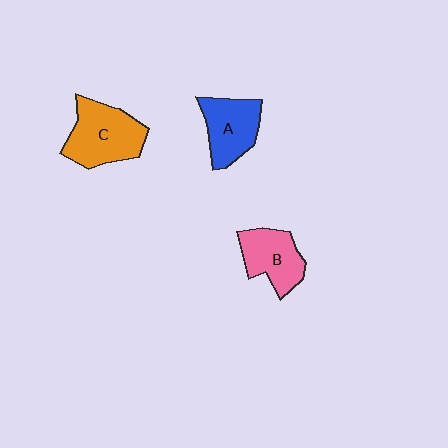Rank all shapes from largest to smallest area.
From largest to smallest: C (orange), A (blue), B (pink).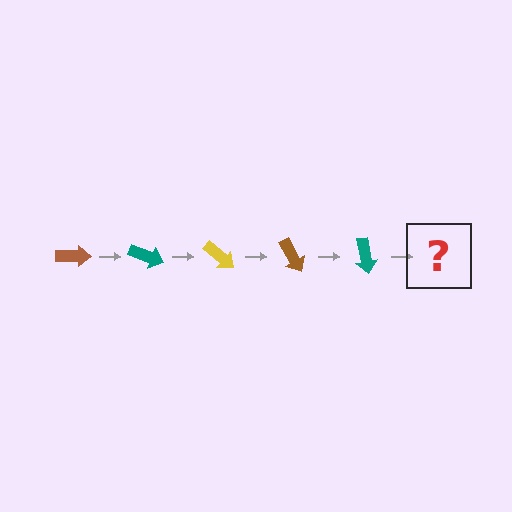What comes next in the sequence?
The next element should be a yellow arrow, rotated 100 degrees from the start.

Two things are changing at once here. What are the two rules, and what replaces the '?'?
The two rules are that it rotates 20 degrees each step and the color cycles through brown, teal, and yellow. The '?' should be a yellow arrow, rotated 100 degrees from the start.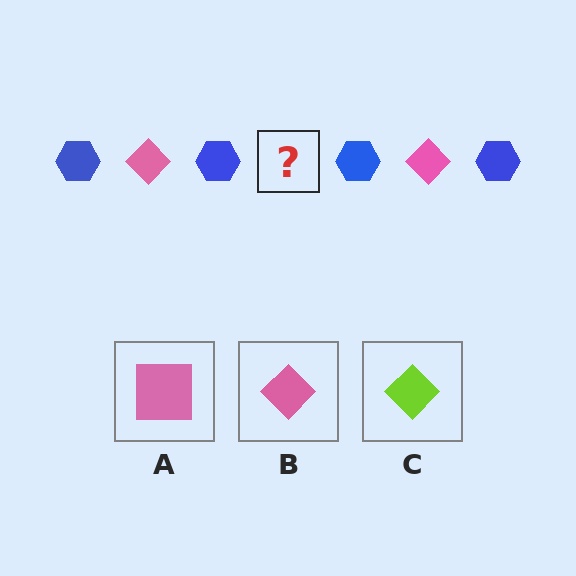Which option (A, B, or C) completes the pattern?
B.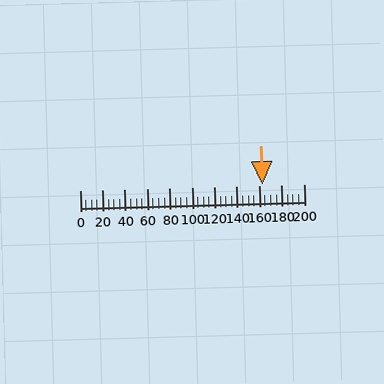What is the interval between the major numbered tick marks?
The major tick marks are spaced 20 units apart.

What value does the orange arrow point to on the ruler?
The orange arrow points to approximately 162.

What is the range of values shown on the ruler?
The ruler shows values from 0 to 200.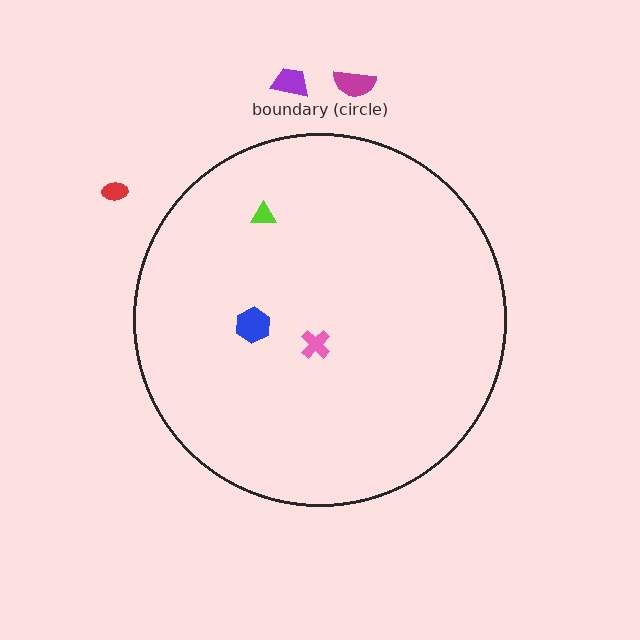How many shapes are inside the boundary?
3 inside, 3 outside.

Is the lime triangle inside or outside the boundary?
Inside.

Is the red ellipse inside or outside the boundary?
Outside.